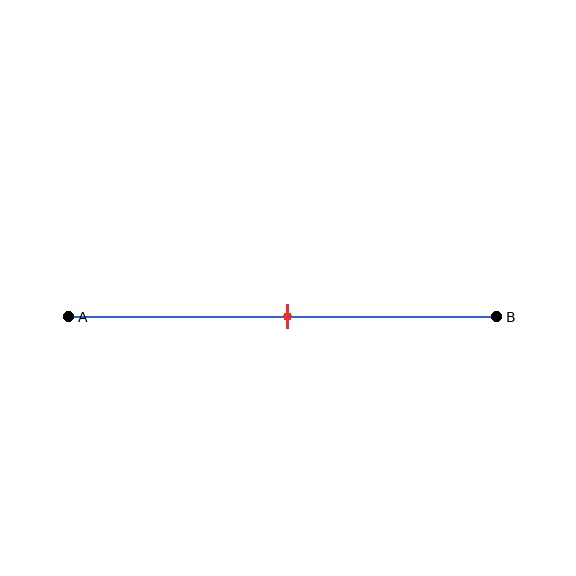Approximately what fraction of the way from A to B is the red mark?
The red mark is approximately 50% of the way from A to B.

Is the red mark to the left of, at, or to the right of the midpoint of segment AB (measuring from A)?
The red mark is approximately at the midpoint of segment AB.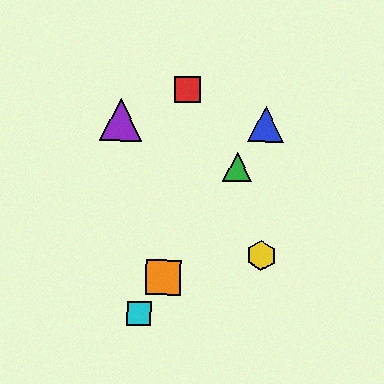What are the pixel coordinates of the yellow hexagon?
The yellow hexagon is at (261, 256).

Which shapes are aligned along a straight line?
The blue triangle, the green triangle, the orange square, the cyan square are aligned along a straight line.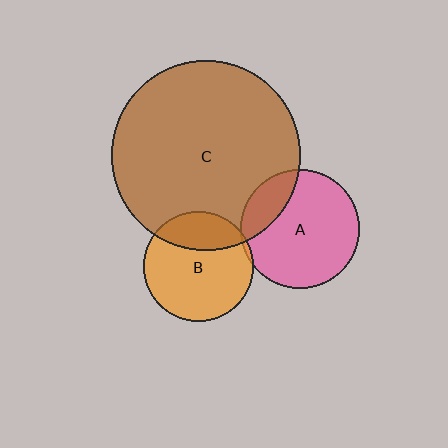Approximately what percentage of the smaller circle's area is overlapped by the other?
Approximately 25%.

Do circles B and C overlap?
Yes.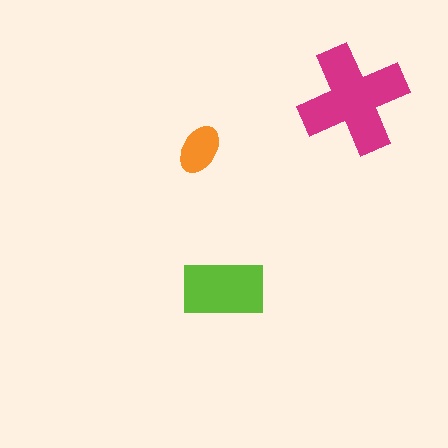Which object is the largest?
The magenta cross.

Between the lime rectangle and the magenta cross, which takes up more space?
The magenta cross.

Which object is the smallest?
The orange ellipse.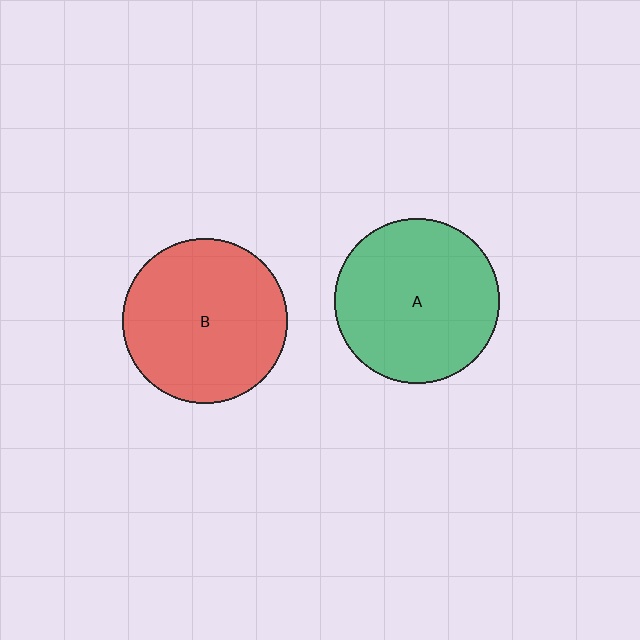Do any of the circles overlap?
No, none of the circles overlap.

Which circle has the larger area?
Circle A (green).